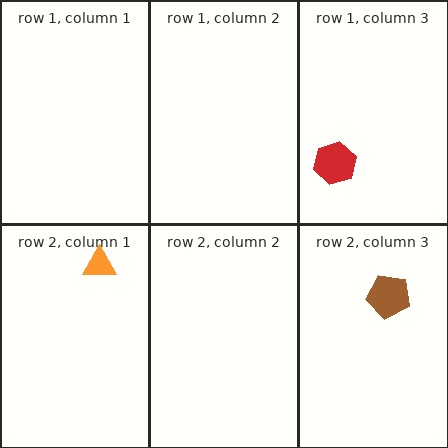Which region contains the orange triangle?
The row 2, column 1 region.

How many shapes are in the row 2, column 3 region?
1.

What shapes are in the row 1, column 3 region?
The red hexagon.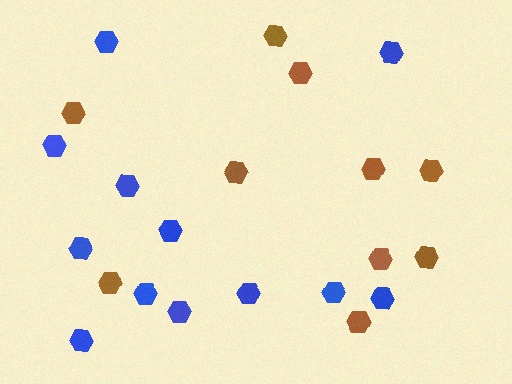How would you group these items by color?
There are 2 groups: one group of blue hexagons (12) and one group of brown hexagons (10).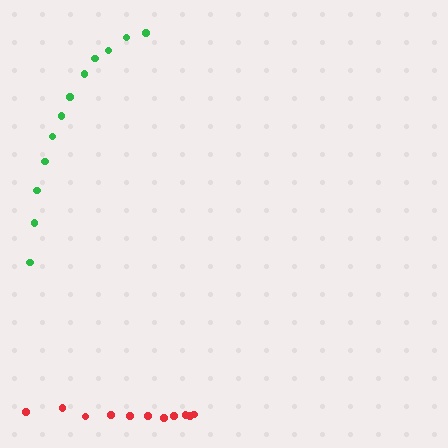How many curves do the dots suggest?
There are 2 distinct paths.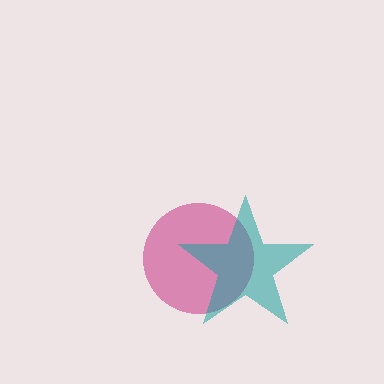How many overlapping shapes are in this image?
There are 2 overlapping shapes in the image.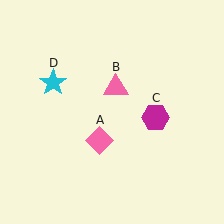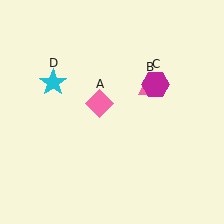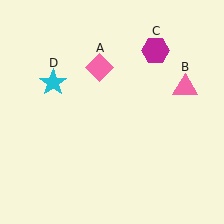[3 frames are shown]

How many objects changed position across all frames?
3 objects changed position: pink diamond (object A), pink triangle (object B), magenta hexagon (object C).